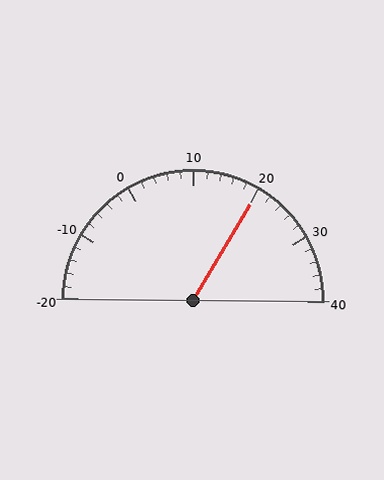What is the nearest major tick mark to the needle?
The nearest major tick mark is 20.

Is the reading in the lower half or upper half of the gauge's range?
The reading is in the upper half of the range (-20 to 40).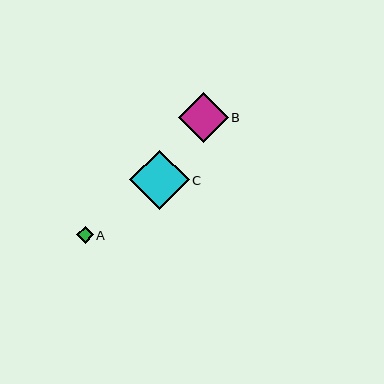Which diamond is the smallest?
Diamond A is the smallest with a size of approximately 17 pixels.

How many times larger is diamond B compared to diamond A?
Diamond B is approximately 3.0 times the size of diamond A.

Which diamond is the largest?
Diamond C is the largest with a size of approximately 60 pixels.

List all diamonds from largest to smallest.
From largest to smallest: C, B, A.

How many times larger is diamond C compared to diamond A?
Diamond C is approximately 3.6 times the size of diamond A.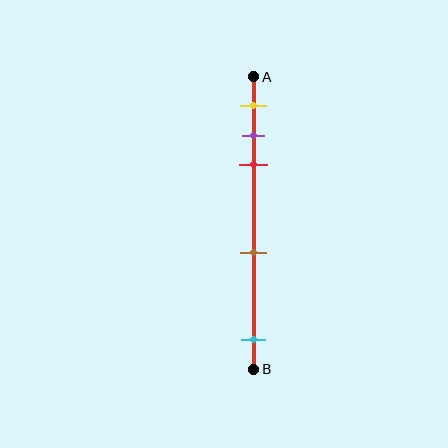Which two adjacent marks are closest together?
The purple and red marks are the closest adjacent pair.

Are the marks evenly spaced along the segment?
No, the marks are not evenly spaced.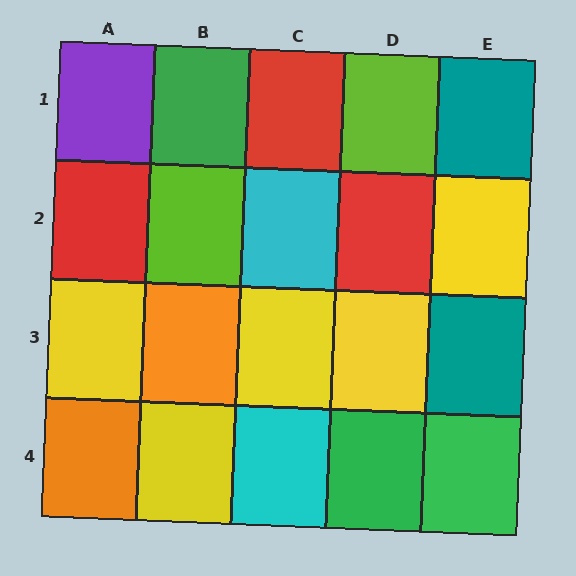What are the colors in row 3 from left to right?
Yellow, orange, yellow, yellow, teal.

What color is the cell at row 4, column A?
Orange.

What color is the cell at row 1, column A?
Purple.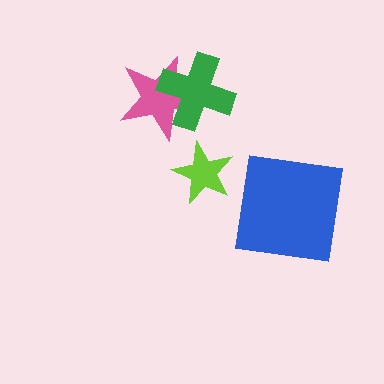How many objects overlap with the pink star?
1 object overlaps with the pink star.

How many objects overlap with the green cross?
1 object overlaps with the green cross.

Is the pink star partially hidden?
Yes, it is partially covered by another shape.